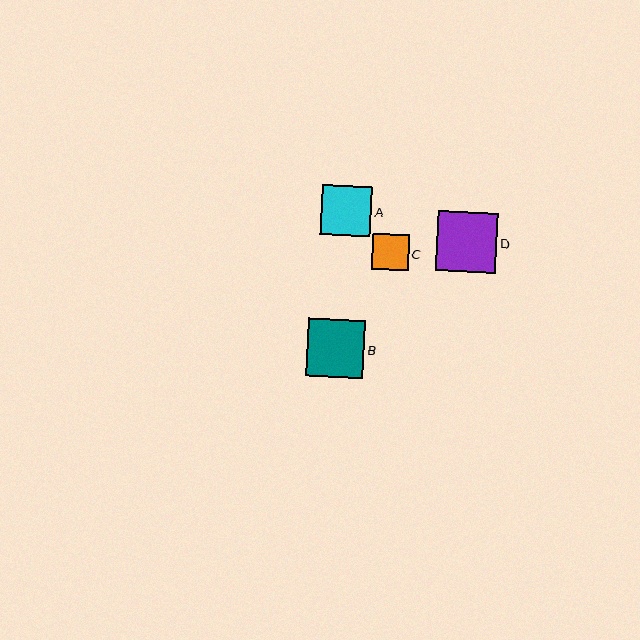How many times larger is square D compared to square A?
Square D is approximately 1.2 times the size of square A.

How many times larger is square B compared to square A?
Square B is approximately 1.1 times the size of square A.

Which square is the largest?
Square D is the largest with a size of approximately 60 pixels.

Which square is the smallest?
Square C is the smallest with a size of approximately 36 pixels.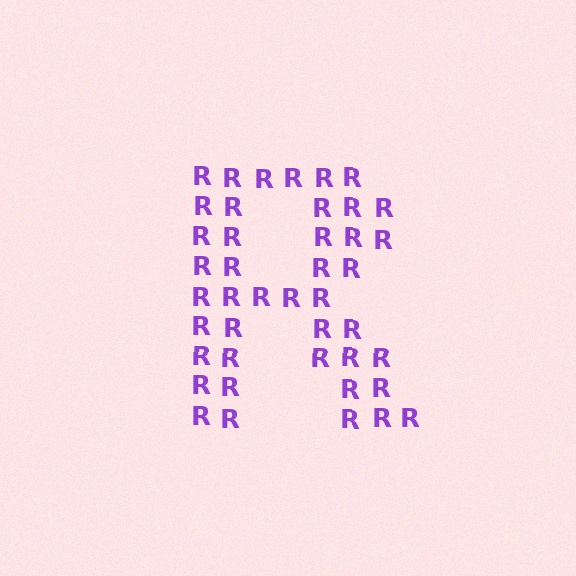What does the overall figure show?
The overall figure shows the letter R.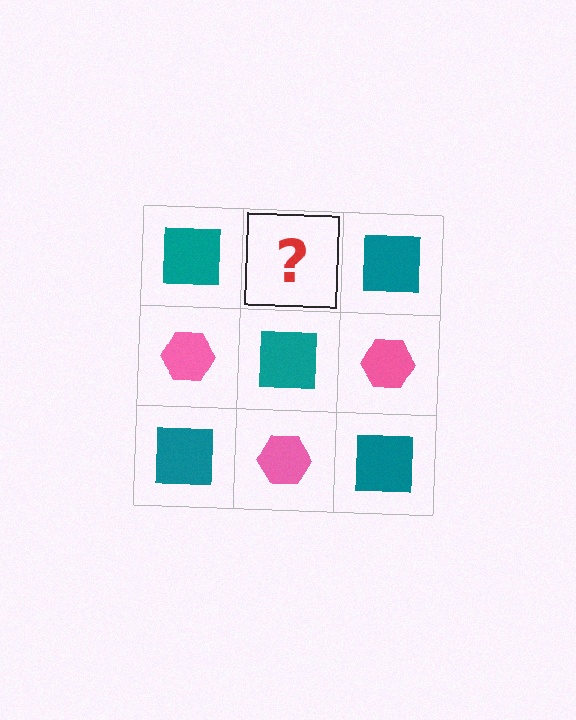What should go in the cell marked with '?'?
The missing cell should contain a pink hexagon.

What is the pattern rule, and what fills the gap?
The rule is that it alternates teal square and pink hexagon in a checkerboard pattern. The gap should be filled with a pink hexagon.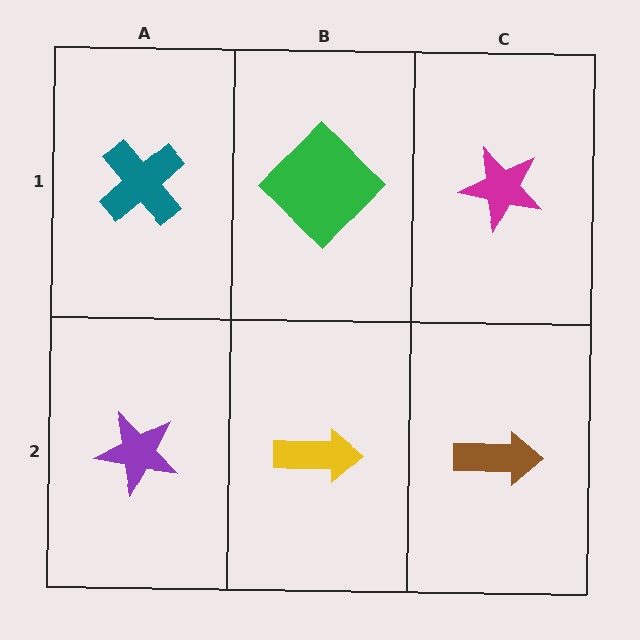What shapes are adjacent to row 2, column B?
A green diamond (row 1, column B), a purple star (row 2, column A), a brown arrow (row 2, column C).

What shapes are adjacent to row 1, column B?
A yellow arrow (row 2, column B), a teal cross (row 1, column A), a magenta star (row 1, column C).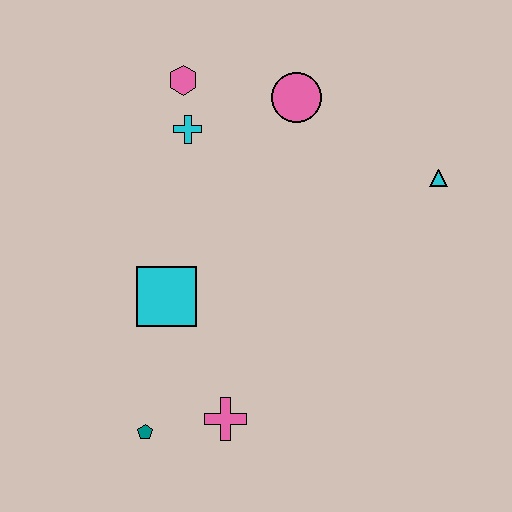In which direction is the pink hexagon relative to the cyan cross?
The pink hexagon is above the cyan cross.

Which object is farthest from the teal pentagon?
The cyan triangle is farthest from the teal pentagon.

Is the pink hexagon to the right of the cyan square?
Yes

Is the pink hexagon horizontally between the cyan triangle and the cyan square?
Yes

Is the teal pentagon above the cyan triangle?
No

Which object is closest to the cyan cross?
The pink hexagon is closest to the cyan cross.